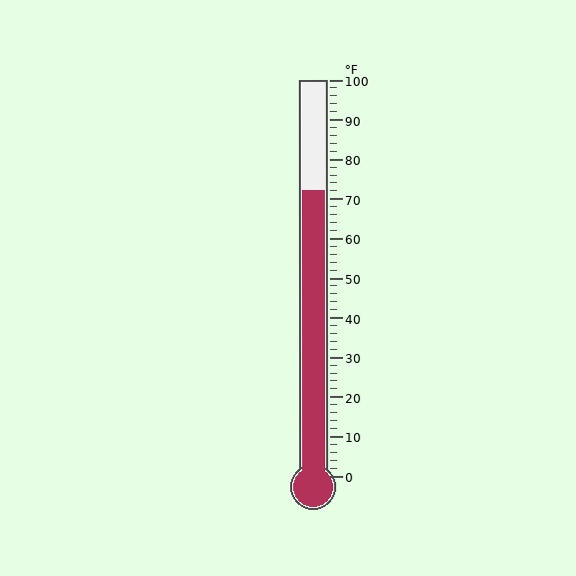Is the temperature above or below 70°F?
The temperature is above 70°F.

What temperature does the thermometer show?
The thermometer shows approximately 72°F.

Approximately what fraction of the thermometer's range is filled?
The thermometer is filled to approximately 70% of its range.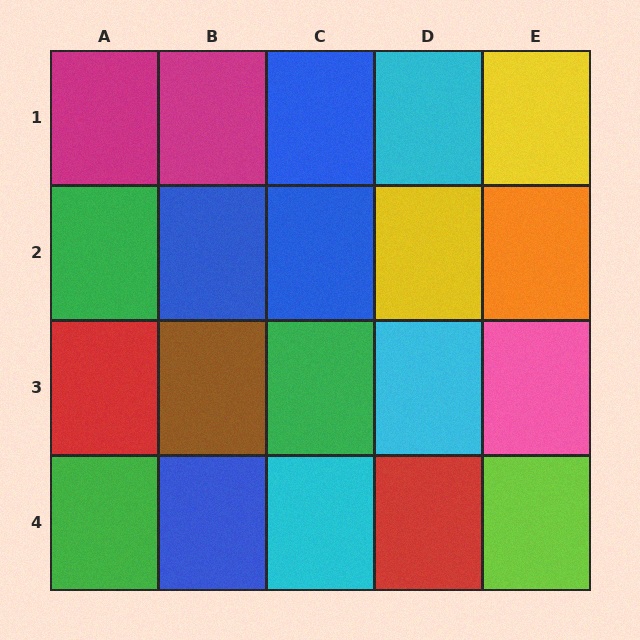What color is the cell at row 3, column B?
Brown.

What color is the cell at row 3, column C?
Green.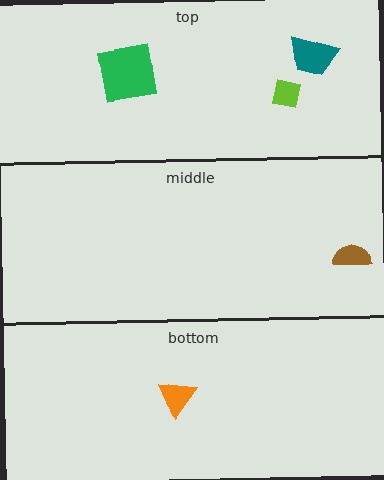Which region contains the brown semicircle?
The middle region.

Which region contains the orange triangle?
The bottom region.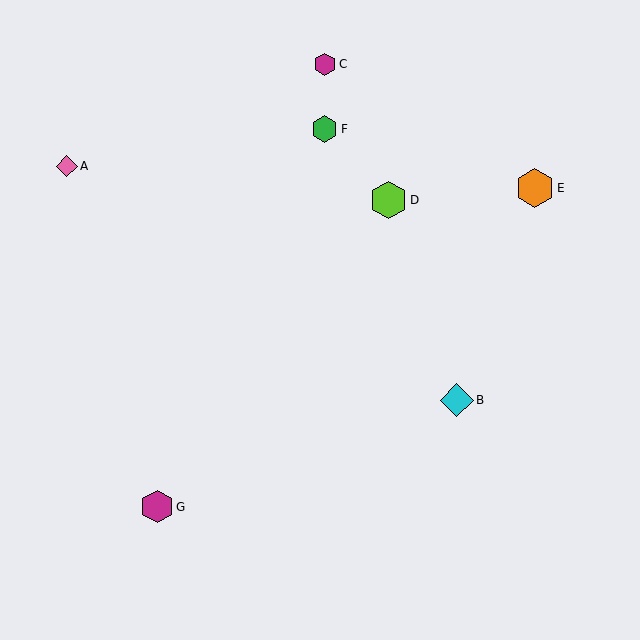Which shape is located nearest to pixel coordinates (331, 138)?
The green hexagon (labeled F) at (324, 129) is nearest to that location.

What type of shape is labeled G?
Shape G is a magenta hexagon.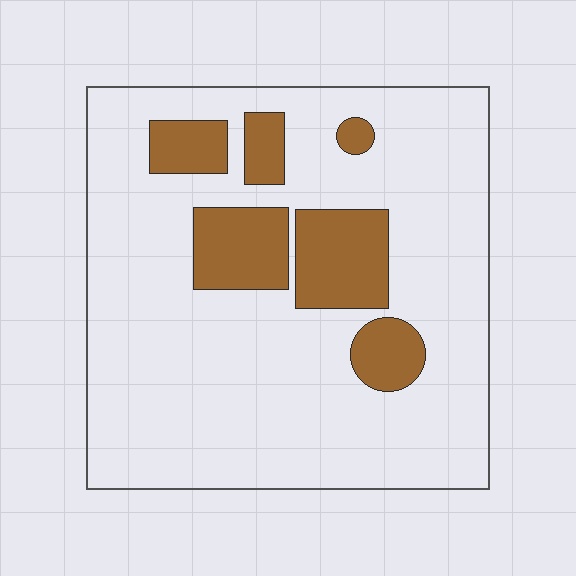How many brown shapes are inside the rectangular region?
6.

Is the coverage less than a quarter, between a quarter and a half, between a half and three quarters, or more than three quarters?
Less than a quarter.